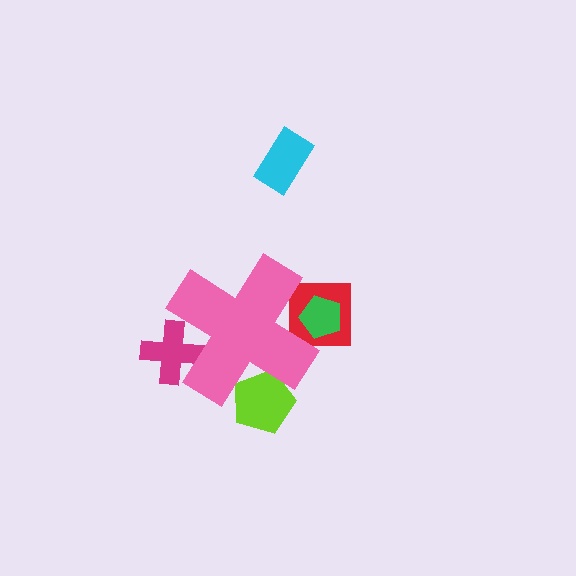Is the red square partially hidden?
Yes, the red square is partially hidden behind the pink cross.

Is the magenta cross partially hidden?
Yes, the magenta cross is partially hidden behind the pink cross.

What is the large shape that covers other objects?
A pink cross.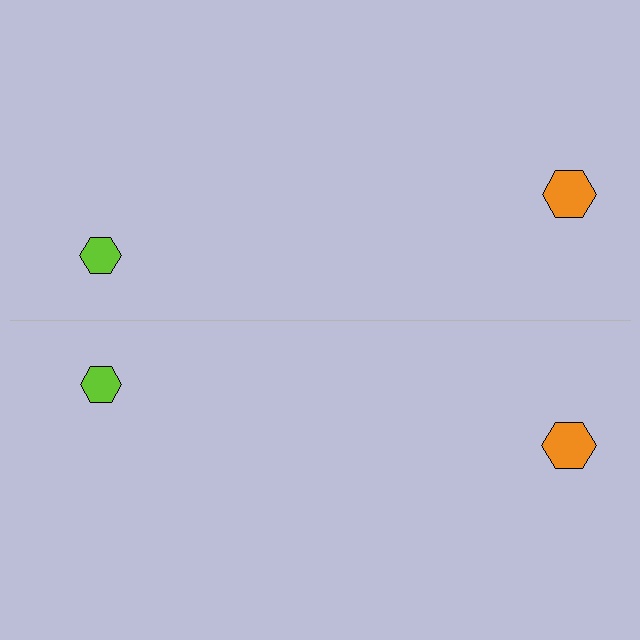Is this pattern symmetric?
Yes, this pattern has bilateral (reflection) symmetry.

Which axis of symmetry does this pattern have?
The pattern has a horizontal axis of symmetry running through the center of the image.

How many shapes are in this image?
There are 4 shapes in this image.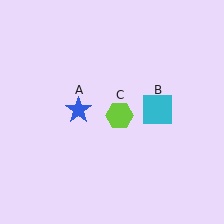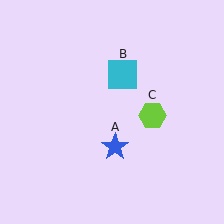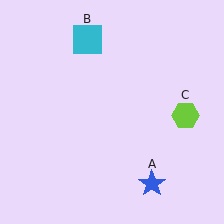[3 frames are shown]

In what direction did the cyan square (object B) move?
The cyan square (object B) moved up and to the left.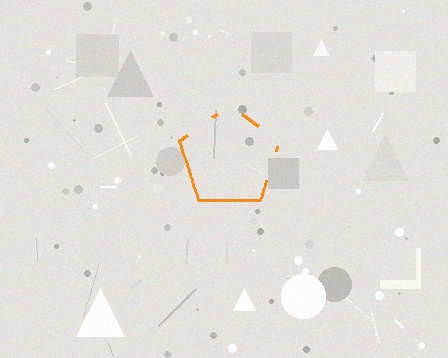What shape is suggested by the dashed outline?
The dashed outline suggests a pentagon.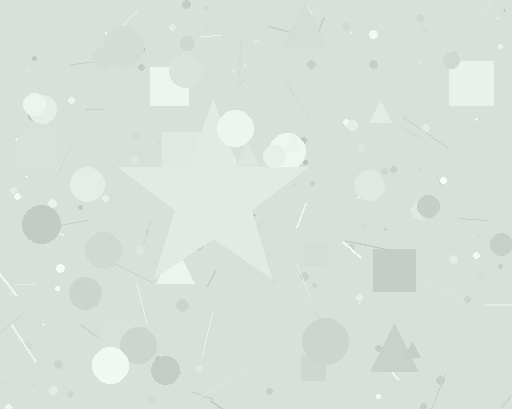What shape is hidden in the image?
A star is hidden in the image.